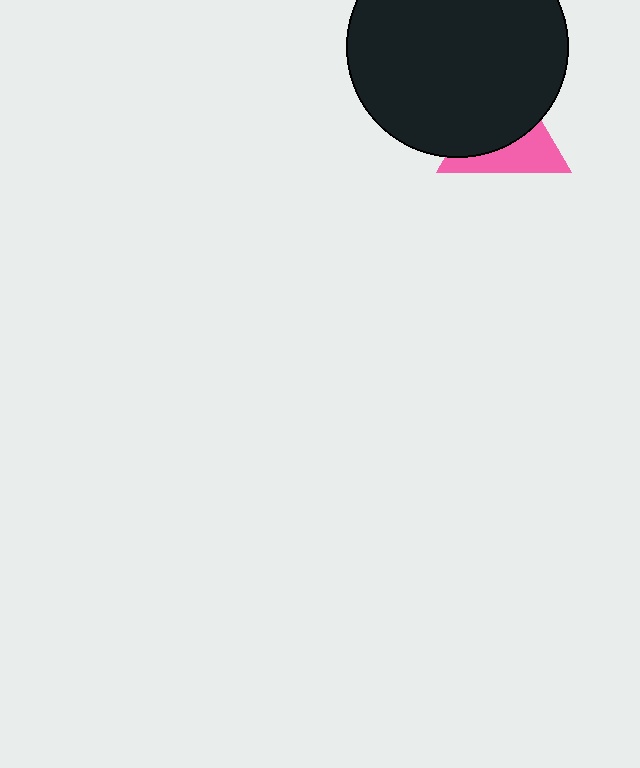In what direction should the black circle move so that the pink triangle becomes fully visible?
The black circle should move up. That is the shortest direction to clear the overlap and leave the pink triangle fully visible.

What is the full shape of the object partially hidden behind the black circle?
The partially hidden object is a pink triangle.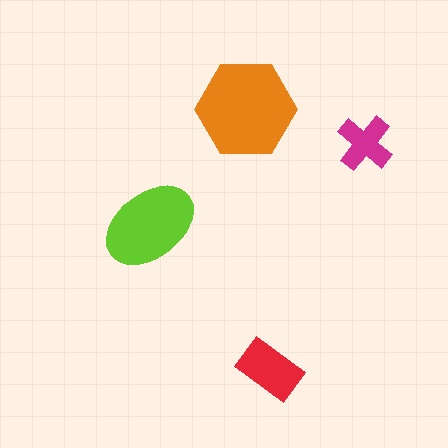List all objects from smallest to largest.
The magenta cross, the red rectangle, the lime ellipse, the orange hexagon.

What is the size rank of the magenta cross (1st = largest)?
4th.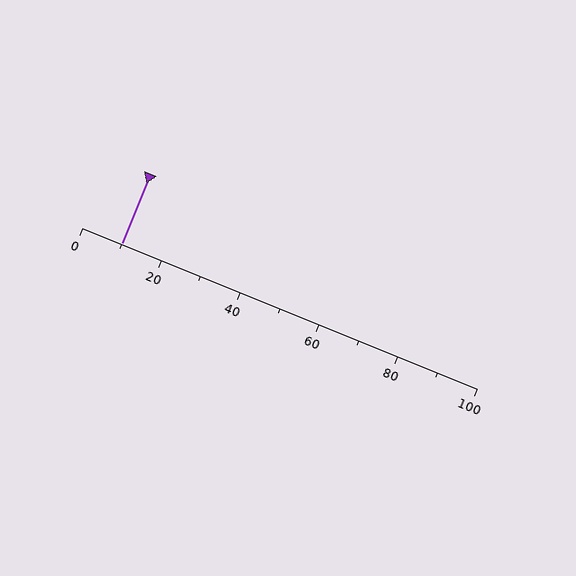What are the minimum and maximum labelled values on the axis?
The axis runs from 0 to 100.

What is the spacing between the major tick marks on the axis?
The major ticks are spaced 20 apart.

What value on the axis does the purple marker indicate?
The marker indicates approximately 10.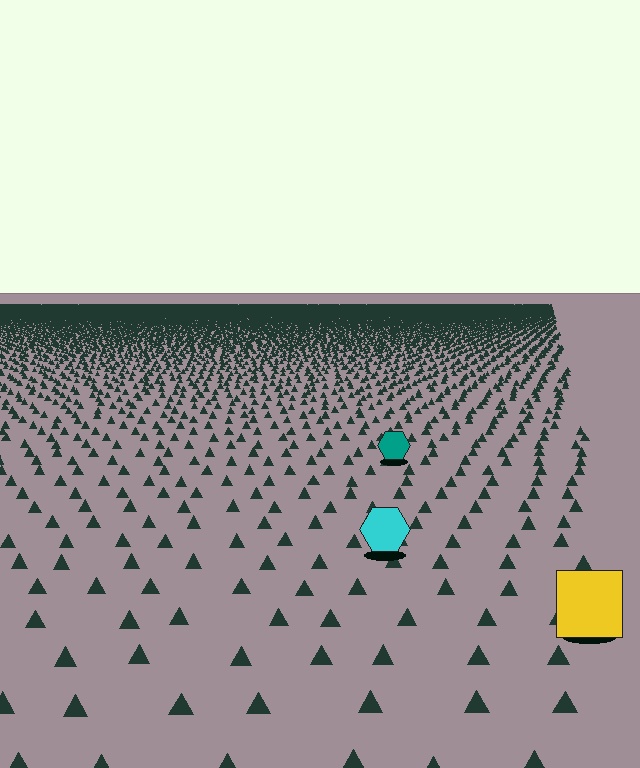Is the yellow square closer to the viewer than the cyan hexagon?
Yes. The yellow square is closer — you can tell from the texture gradient: the ground texture is coarser near it.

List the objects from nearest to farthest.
From nearest to farthest: the yellow square, the cyan hexagon, the teal hexagon.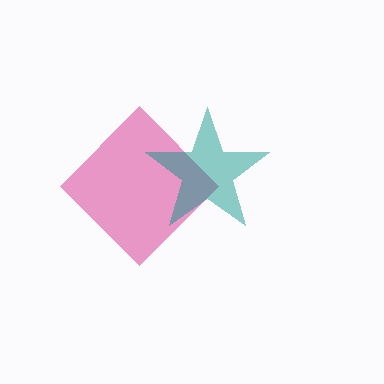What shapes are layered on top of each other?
The layered shapes are: a magenta diamond, a teal star.